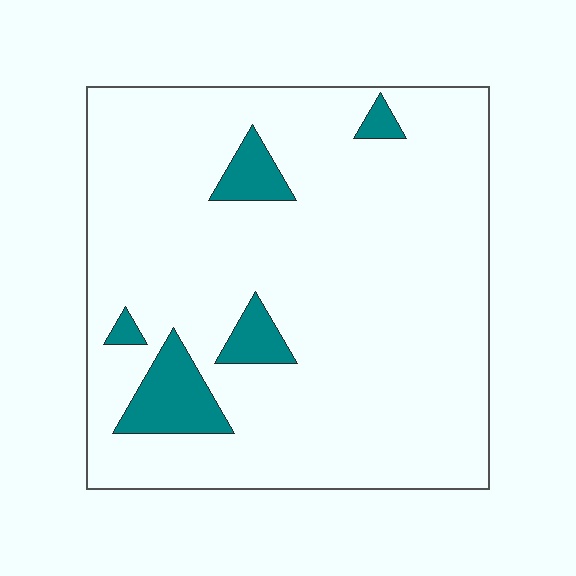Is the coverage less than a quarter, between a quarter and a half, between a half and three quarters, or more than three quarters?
Less than a quarter.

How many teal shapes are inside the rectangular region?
5.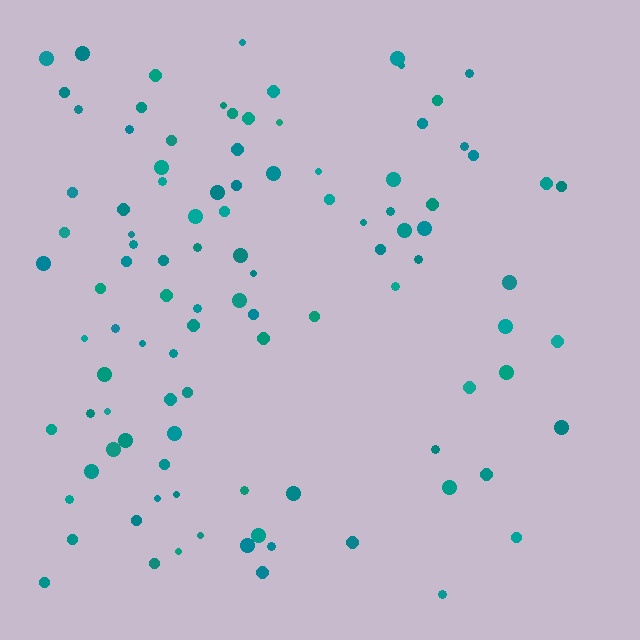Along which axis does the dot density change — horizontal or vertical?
Horizontal.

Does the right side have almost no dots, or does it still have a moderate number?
Still a moderate number, just noticeably fewer than the left.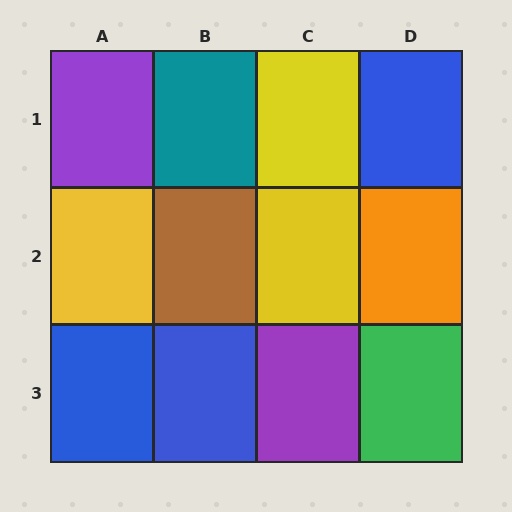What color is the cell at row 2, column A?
Yellow.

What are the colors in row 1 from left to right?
Purple, teal, yellow, blue.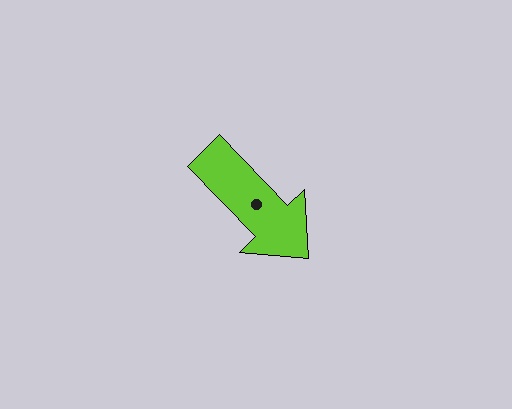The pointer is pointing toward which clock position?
Roughly 5 o'clock.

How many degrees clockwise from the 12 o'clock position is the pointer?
Approximately 136 degrees.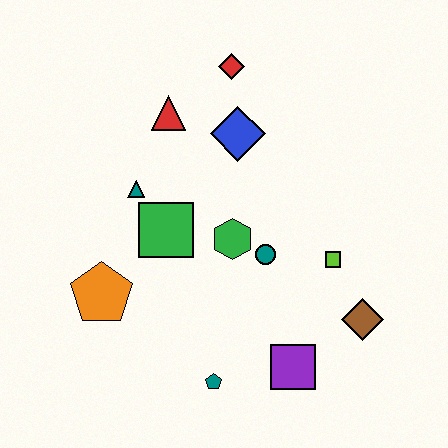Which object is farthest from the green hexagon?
The red diamond is farthest from the green hexagon.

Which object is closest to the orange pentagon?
The green square is closest to the orange pentagon.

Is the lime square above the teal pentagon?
Yes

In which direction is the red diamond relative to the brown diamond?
The red diamond is above the brown diamond.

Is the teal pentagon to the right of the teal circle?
No